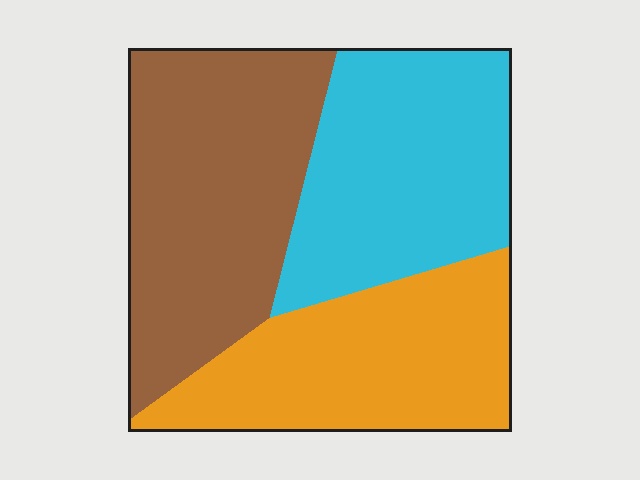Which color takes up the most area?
Brown, at roughly 35%.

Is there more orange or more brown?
Brown.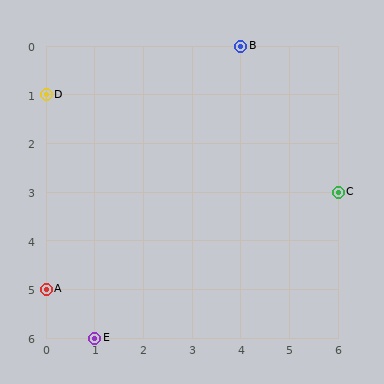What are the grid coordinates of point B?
Point B is at grid coordinates (4, 0).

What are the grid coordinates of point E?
Point E is at grid coordinates (1, 6).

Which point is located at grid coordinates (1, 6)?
Point E is at (1, 6).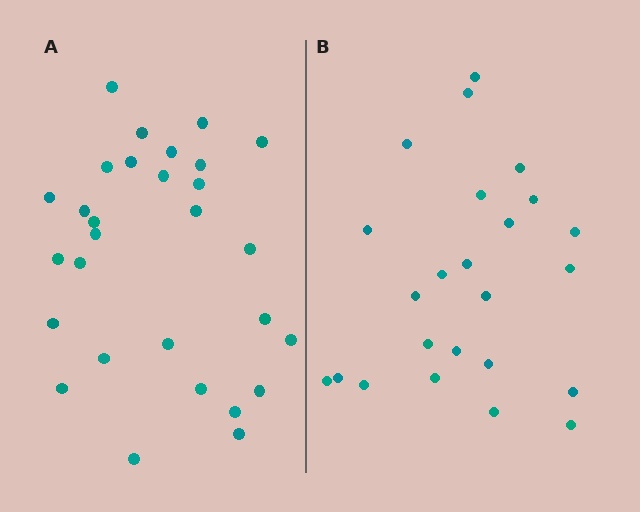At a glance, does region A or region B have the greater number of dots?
Region A (the left region) has more dots.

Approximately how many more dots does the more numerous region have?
Region A has about 5 more dots than region B.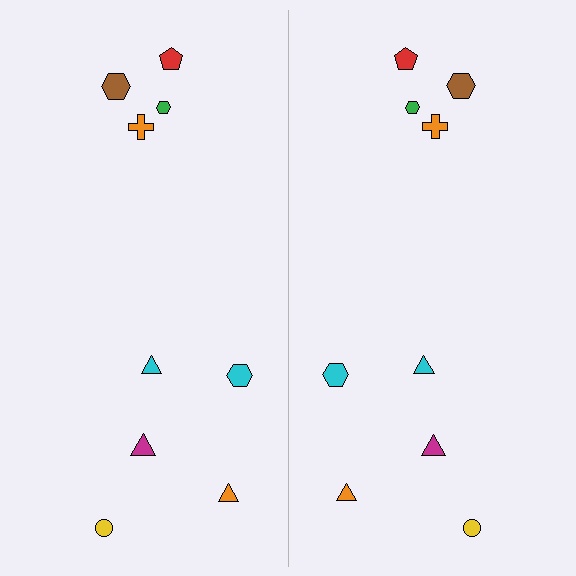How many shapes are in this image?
There are 18 shapes in this image.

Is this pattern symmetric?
Yes, this pattern has bilateral (reflection) symmetry.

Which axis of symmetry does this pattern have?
The pattern has a vertical axis of symmetry running through the center of the image.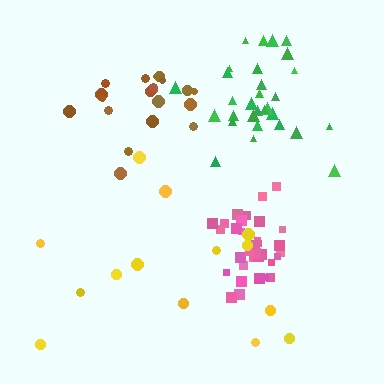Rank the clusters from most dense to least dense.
pink, green, brown, yellow.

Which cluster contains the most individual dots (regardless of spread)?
Pink (34).